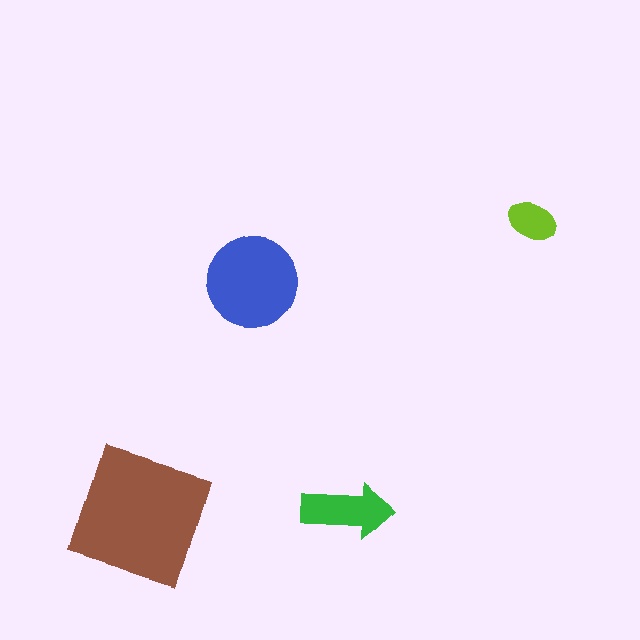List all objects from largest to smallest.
The brown square, the blue circle, the green arrow, the lime ellipse.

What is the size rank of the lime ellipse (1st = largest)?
4th.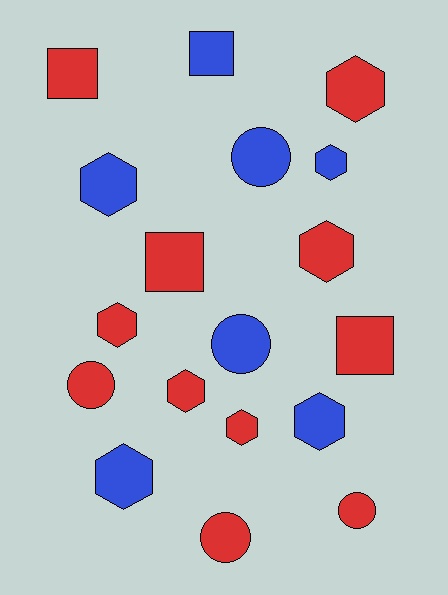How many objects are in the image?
There are 18 objects.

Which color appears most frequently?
Red, with 11 objects.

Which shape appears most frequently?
Hexagon, with 9 objects.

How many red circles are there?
There are 3 red circles.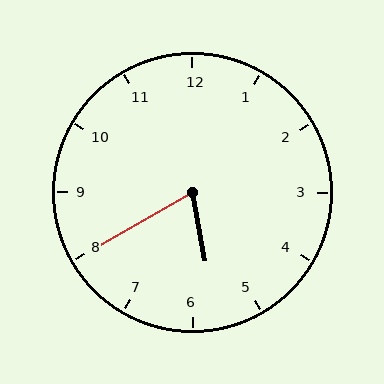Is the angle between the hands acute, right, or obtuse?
It is acute.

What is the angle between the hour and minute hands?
Approximately 70 degrees.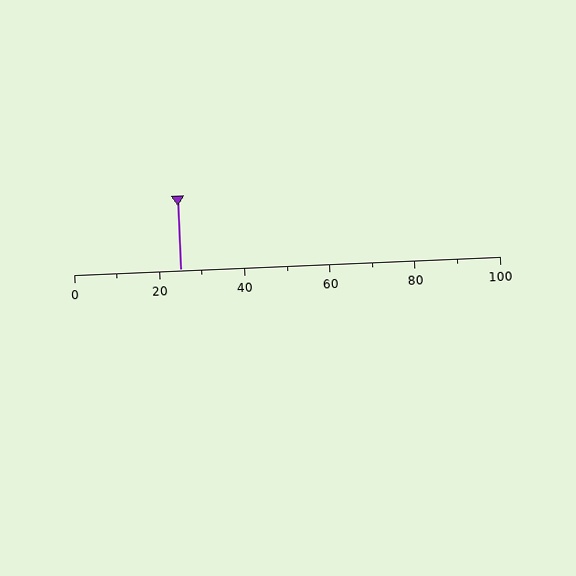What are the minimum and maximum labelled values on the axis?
The axis runs from 0 to 100.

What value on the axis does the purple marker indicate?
The marker indicates approximately 25.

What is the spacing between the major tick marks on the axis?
The major ticks are spaced 20 apart.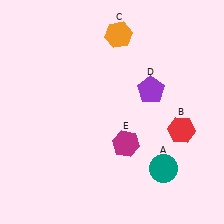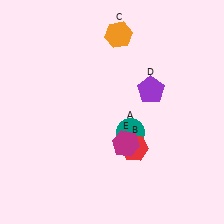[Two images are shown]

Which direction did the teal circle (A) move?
The teal circle (A) moved up.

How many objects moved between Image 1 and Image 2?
2 objects moved between the two images.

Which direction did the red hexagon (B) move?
The red hexagon (B) moved left.